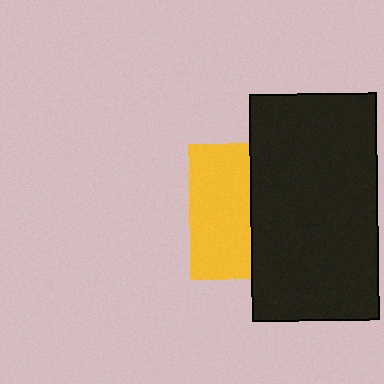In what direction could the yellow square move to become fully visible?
The yellow square could move left. That would shift it out from behind the black rectangle entirely.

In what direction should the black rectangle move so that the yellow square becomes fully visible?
The black rectangle should move right. That is the shortest direction to clear the overlap and leave the yellow square fully visible.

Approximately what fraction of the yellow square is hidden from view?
Roughly 56% of the yellow square is hidden behind the black rectangle.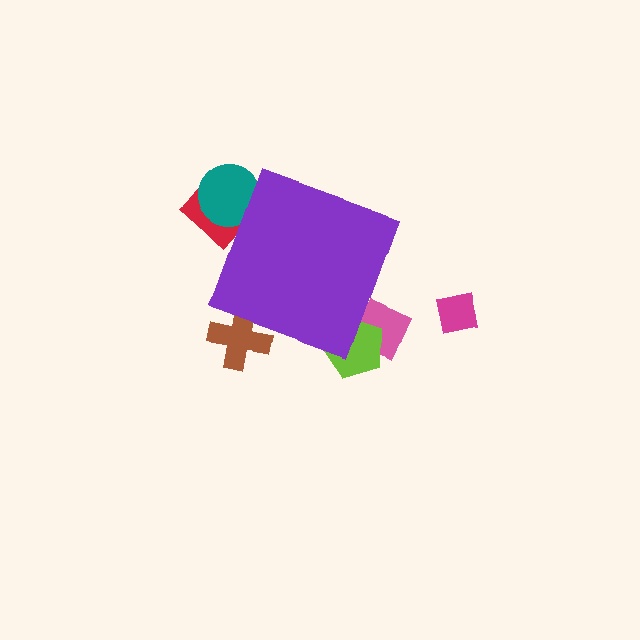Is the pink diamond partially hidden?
Yes, the pink diamond is partially hidden behind the purple diamond.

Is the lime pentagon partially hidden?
Yes, the lime pentagon is partially hidden behind the purple diamond.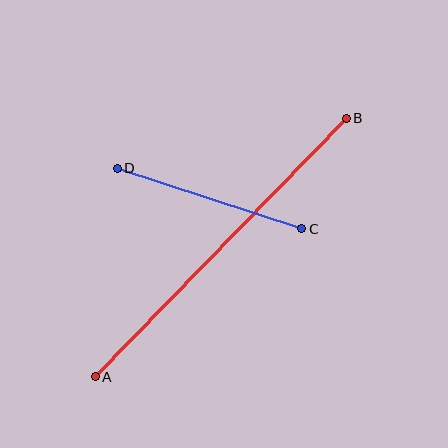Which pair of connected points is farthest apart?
Points A and B are farthest apart.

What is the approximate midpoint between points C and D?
The midpoint is at approximately (210, 198) pixels.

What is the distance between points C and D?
The distance is approximately 194 pixels.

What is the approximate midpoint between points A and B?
The midpoint is at approximately (221, 247) pixels.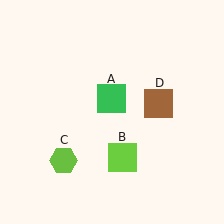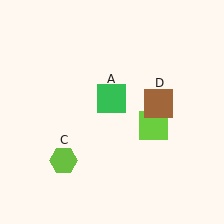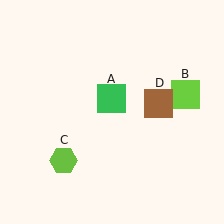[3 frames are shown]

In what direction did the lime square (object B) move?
The lime square (object B) moved up and to the right.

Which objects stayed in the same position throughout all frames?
Green square (object A) and lime hexagon (object C) and brown square (object D) remained stationary.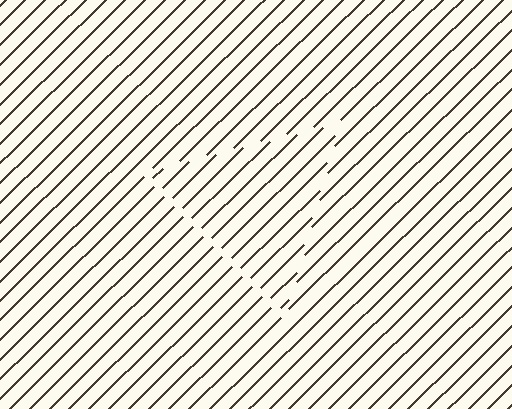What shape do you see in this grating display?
An illusory triangle. The interior of the shape contains the same grating, shifted by half a period — the contour is defined by the phase discontinuity where line-ends from the inner and outer gratings abut.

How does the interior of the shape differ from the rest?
The interior of the shape contains the same grating, shifted by half a period — the contour is defined by the phase discontinuity where line-ends from the inner and outer gratings abut.